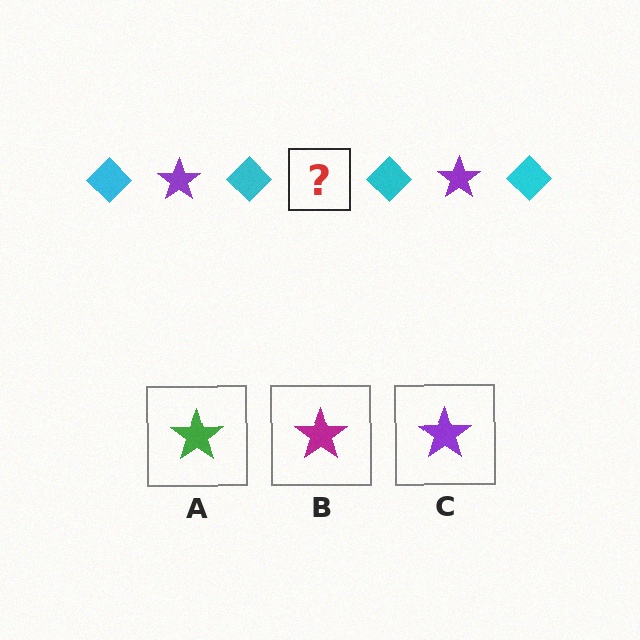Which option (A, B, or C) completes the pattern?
C.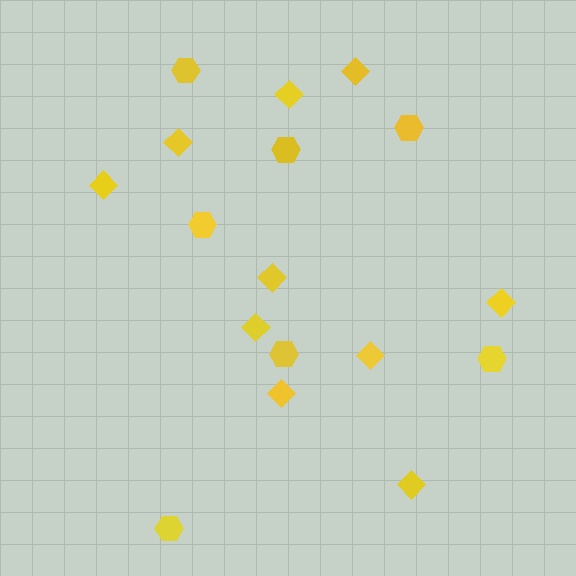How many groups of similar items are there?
There are 2 groups: one group of diamonds (10) and one group of hexagons (7).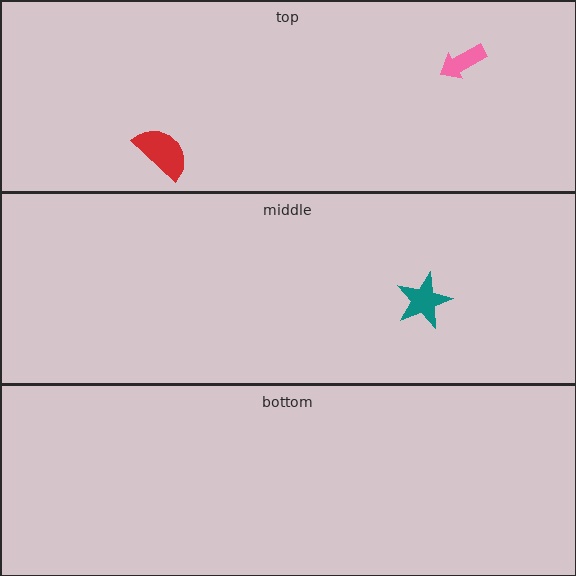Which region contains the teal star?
The middle region.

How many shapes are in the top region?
2.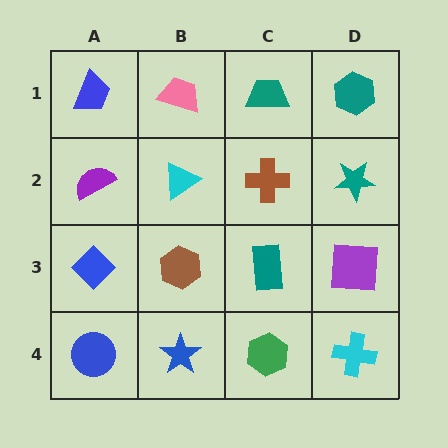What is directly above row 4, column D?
A purple square.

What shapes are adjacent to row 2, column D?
A teal hexagon (row 1, column D), a purple square (row 3, column D), a brown cross (row 2, column C).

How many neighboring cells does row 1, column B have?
3.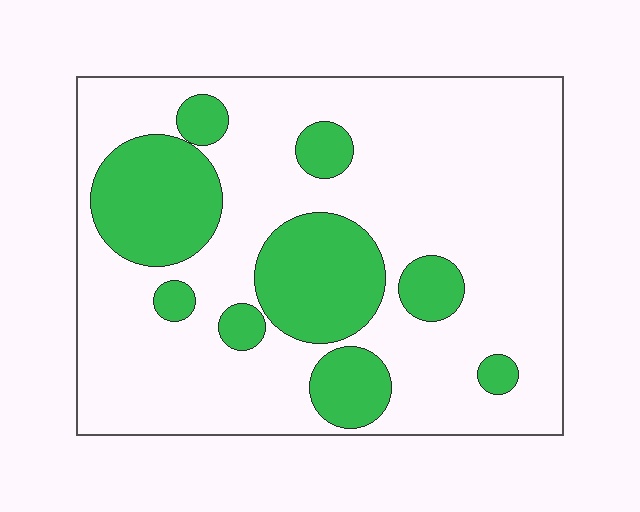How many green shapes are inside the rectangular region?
9.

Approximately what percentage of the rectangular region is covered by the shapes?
Approximately 25%.